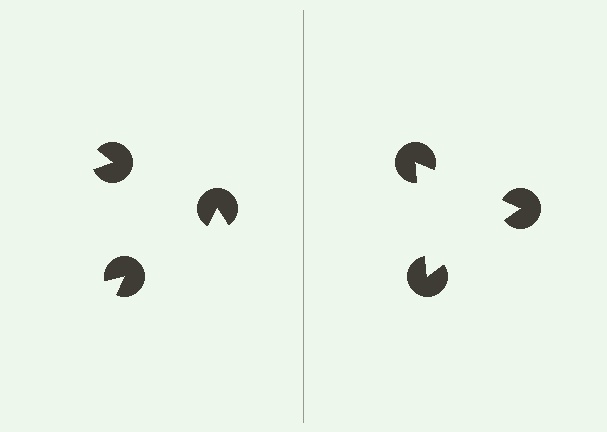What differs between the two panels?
The pac-man discs are positioned identically on both sides; only the wedge orientations differ. On the right they align to a triangle; on the left they are misaligned.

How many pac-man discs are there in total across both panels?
6 — 3 on each side.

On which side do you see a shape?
An illusory triangle appears on the right side. On the left side the wedge cuts are rotated, so no coherent shape forms.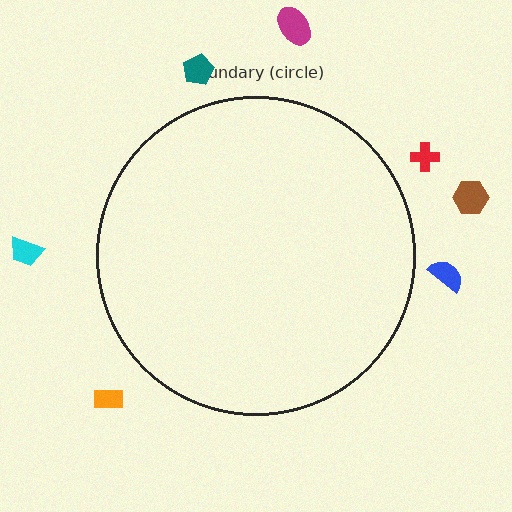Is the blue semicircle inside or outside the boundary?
Outside.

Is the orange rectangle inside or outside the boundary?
Outside.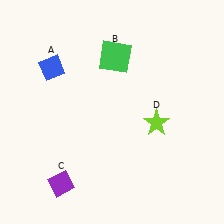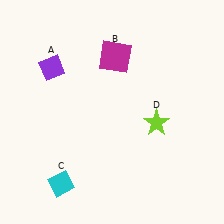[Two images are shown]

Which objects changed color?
A changed from blue to purple. B changed from green to magenta. C changed from purple to cyan.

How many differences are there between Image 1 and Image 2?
There are 3 differences between the two images.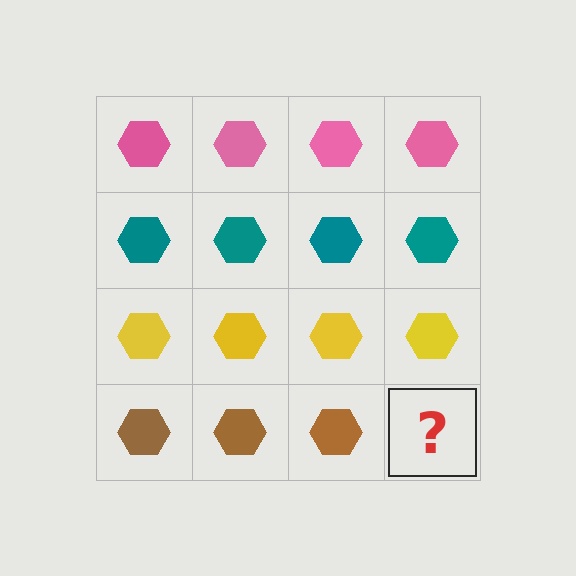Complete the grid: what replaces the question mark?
The question mark should be replaced with a brown hexagon.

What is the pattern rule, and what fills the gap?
The rule is that each row has a consistent color. The gap should be filled with a brown hexagon.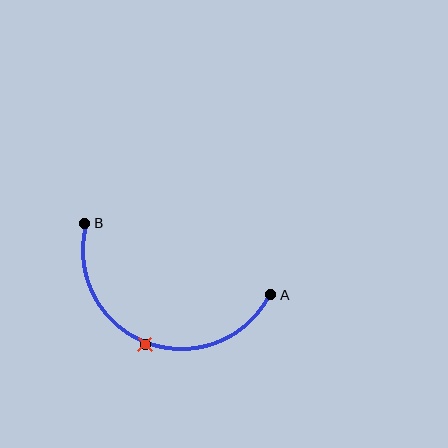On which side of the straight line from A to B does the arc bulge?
The arc bulges below the straight line connecting A and B.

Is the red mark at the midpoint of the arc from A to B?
Yes. The red mark lies on the arc at equal arc-length from both A and B — it is the arc midpoint.